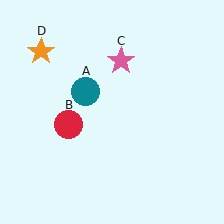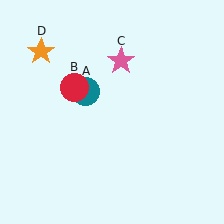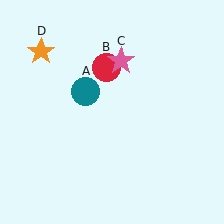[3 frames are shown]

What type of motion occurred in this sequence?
The red circle (object B) rotated clockwise around the center of the scene.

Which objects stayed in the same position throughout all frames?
Teal circle (object A) and pink star (object C) and orange star (object D) remained stationary.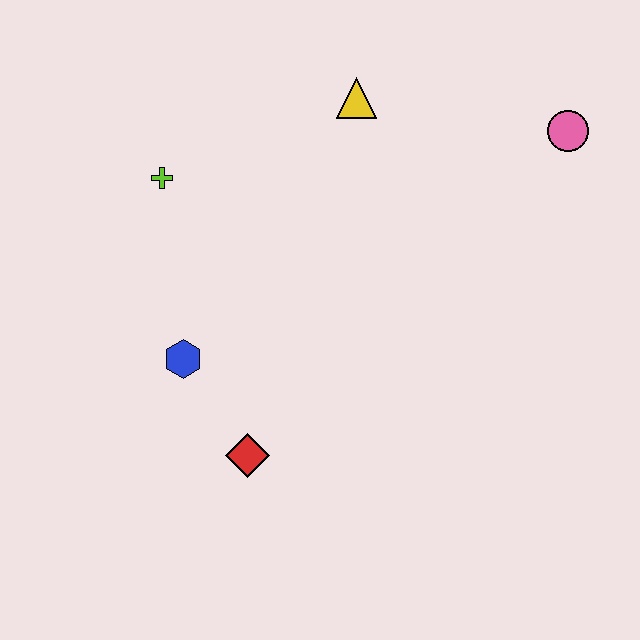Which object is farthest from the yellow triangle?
The red diamond is farthest from the yellow triangle.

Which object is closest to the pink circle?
The yellow triangle is closest to the pink circle.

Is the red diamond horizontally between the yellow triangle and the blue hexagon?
Yes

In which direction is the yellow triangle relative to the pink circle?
The yellow triangle is to the left of the pink circle.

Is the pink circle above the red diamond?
Yes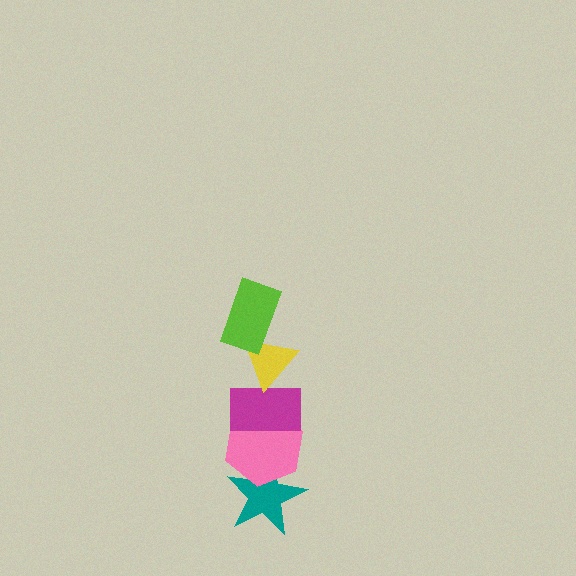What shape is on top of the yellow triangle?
The lime rectangle is on top of the yellow triangle.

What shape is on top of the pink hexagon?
The magenta rectangle is on top of the pink hexagon.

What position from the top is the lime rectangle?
The lime rectangle is 1st from the top.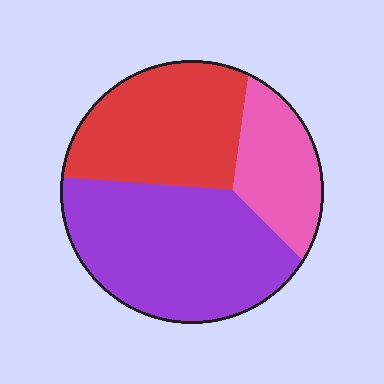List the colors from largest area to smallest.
From largest to smallest: purple, red, pink.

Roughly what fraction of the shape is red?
Red covers around 35% of the shape.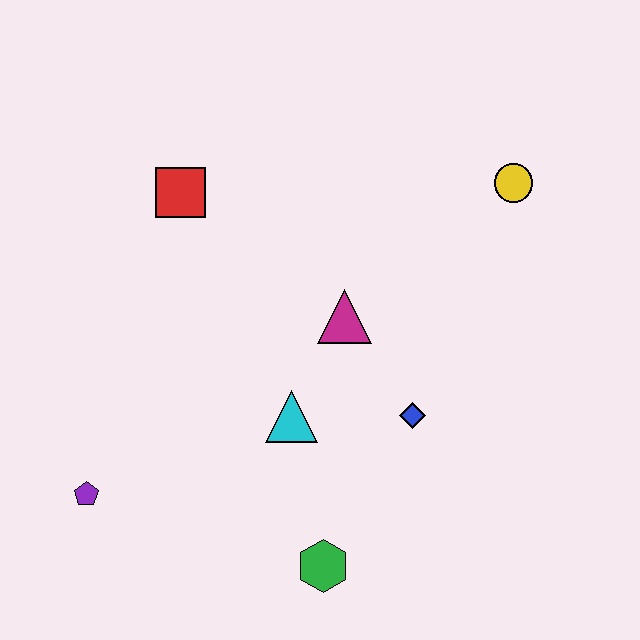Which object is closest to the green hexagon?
The cyan triangle is closest to the green hexagon.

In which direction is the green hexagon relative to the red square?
The green hexagon is below the red square.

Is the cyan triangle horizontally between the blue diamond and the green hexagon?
No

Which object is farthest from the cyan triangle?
The yellow circle is farthest from the cyan triangle.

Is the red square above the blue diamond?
Yes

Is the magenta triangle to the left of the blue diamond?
Yes